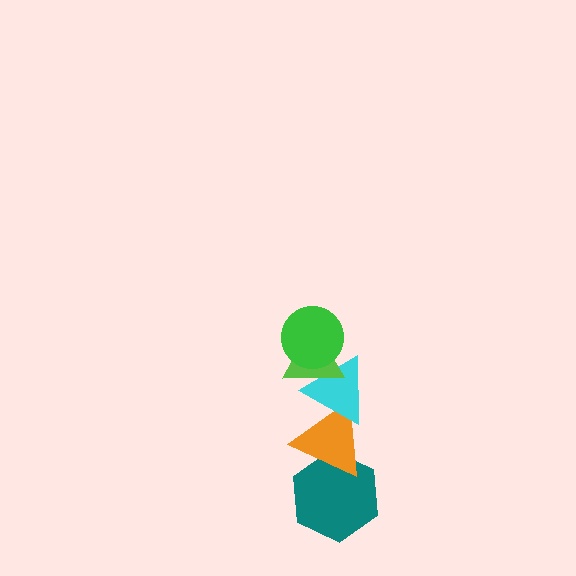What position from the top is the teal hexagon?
The teal hexagon is 5th from the top.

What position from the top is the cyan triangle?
The cyan triangle is 3rd from the top.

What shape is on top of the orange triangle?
The cyan triangle is on top of the orange triangle.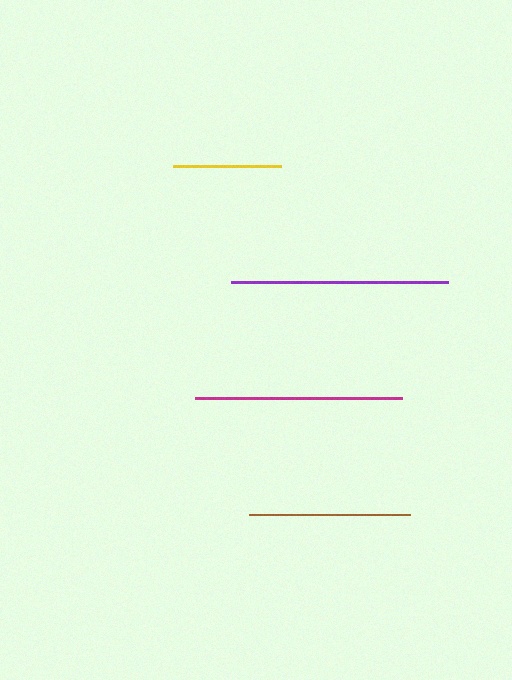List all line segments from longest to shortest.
From longest to shortest: purple, magenta, brown, yellow.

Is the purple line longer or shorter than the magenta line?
The purple line is longer than the magenta line.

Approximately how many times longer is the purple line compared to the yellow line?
The purple line is approximately 2.0 times the length of the yellow line.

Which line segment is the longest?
The purple line is the longest at approximately 217 pixels.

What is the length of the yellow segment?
The yellow segment is approximately 108 pixels long.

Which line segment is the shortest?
The yellow line is the shortest at approximately 108 pixels.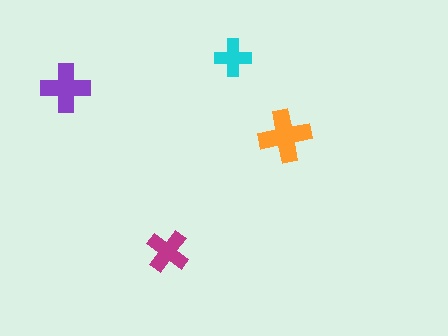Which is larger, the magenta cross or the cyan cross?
The magenta one.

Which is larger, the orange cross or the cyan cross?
The orange one.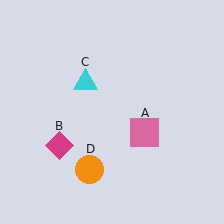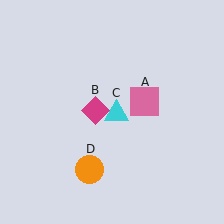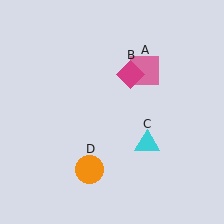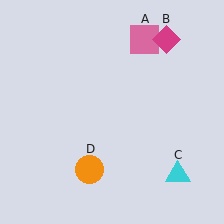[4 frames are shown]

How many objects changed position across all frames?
3 objects changed position: pink square (object A), magenta diamond (object B), cyan triangle (object C).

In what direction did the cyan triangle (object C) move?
The cyan triangle (object C) moved down and to the right.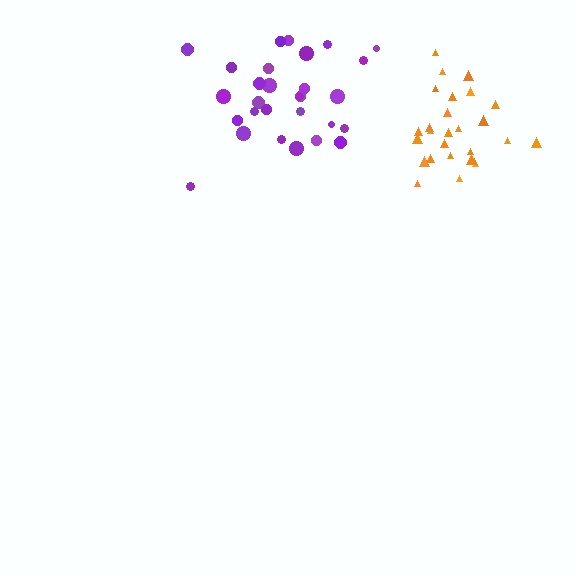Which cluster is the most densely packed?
Orange.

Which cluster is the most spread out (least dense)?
Purple.